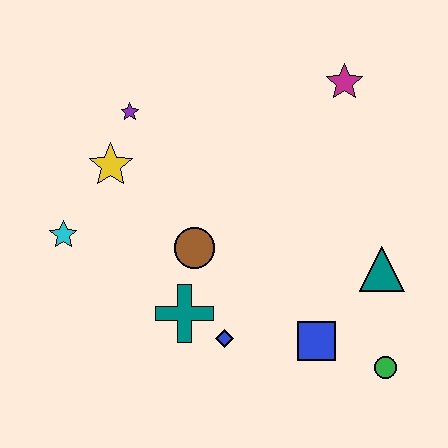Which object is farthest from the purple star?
The green circle is farthest from the purple star.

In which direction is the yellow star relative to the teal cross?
The yellow star is above the teal cross.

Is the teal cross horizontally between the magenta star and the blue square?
No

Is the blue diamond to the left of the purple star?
No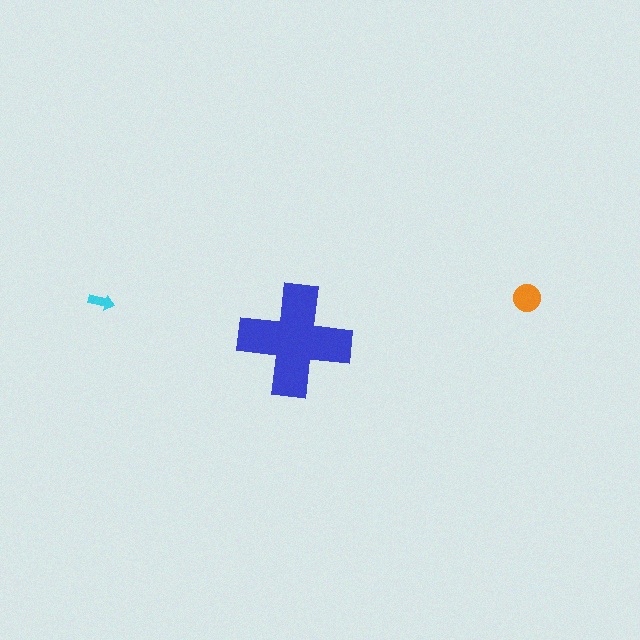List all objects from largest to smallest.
The blue cross, the orange circle, the cyan arrow.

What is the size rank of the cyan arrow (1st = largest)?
3rd.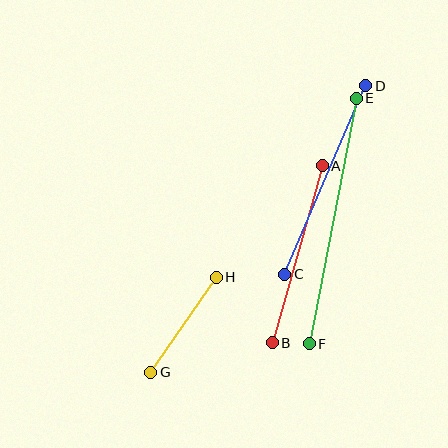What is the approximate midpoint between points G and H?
The midpoint is at approximately (183, 325) pixels.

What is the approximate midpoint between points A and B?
The midpoint is at approximately (297, 254) pixels.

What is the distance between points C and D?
The distance is approximately 205 pixels.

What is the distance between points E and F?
The distance is approximately 250 pixels.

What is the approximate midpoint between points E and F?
The midpoint is at approximately (333, 221) pixels.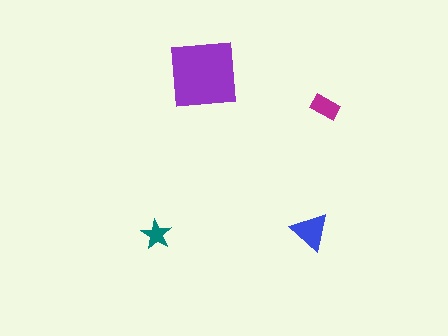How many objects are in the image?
There are 4 objects in the image.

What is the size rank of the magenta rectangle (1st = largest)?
3rd.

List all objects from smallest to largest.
The teal star, the magenta rectangle, the blue triangle, the purple square.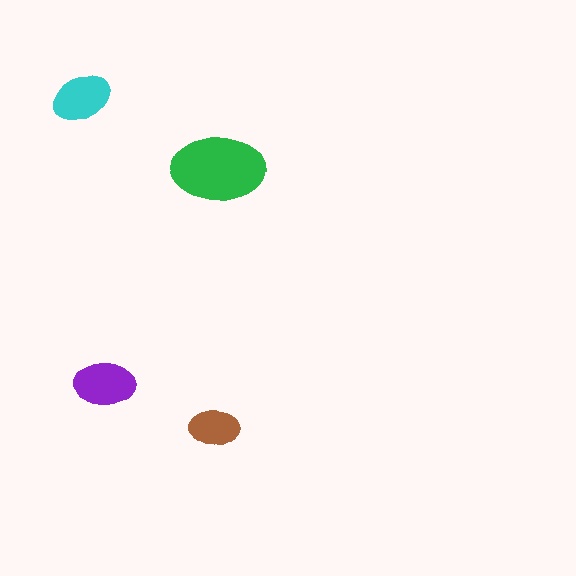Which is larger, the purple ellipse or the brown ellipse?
The purple one.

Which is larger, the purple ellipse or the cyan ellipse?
The purple one.